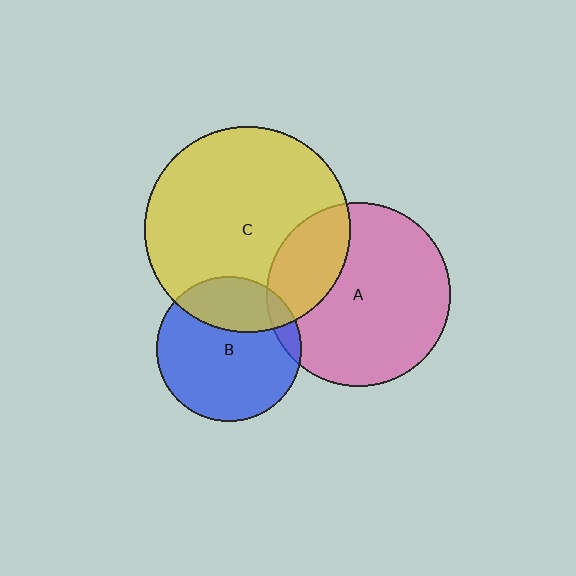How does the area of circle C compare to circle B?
Approximately 2.0 times.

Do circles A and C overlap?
Yes.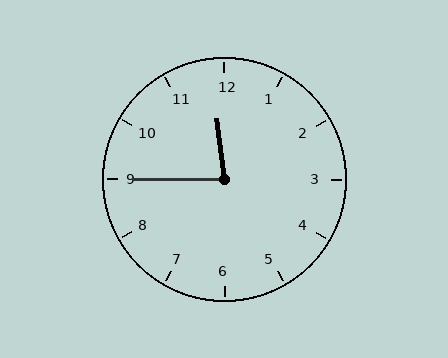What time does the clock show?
11:45.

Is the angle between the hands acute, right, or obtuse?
It is acute.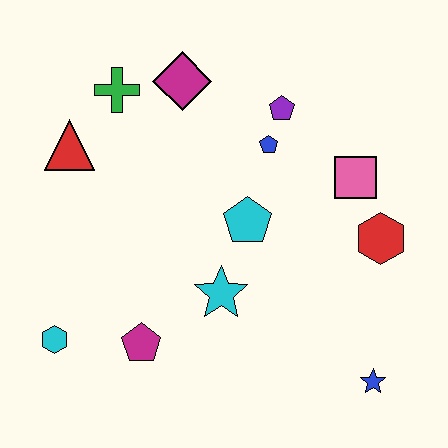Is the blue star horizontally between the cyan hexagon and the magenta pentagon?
No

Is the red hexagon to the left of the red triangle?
No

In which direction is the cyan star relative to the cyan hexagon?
The cyan star is to the right of the cyan hexagon.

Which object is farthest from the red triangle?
The blue star is farthest from the red triangle.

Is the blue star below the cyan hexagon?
Yes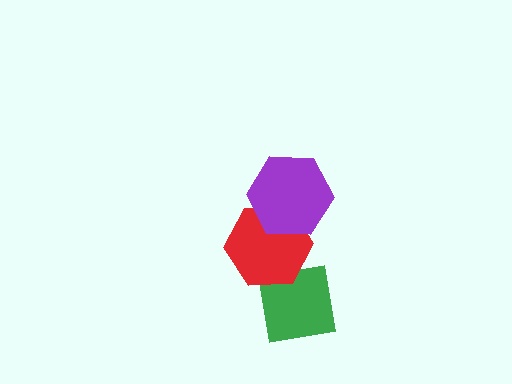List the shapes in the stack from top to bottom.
From top to bottom: the purple hexagon, the red hexagon, the green square.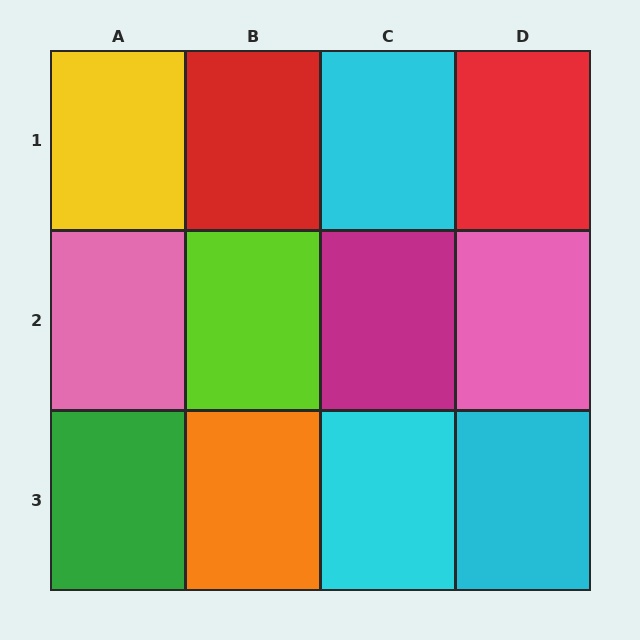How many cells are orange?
1 cell is orange.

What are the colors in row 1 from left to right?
Yellow, red, cyan, red.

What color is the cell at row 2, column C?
Magenta.